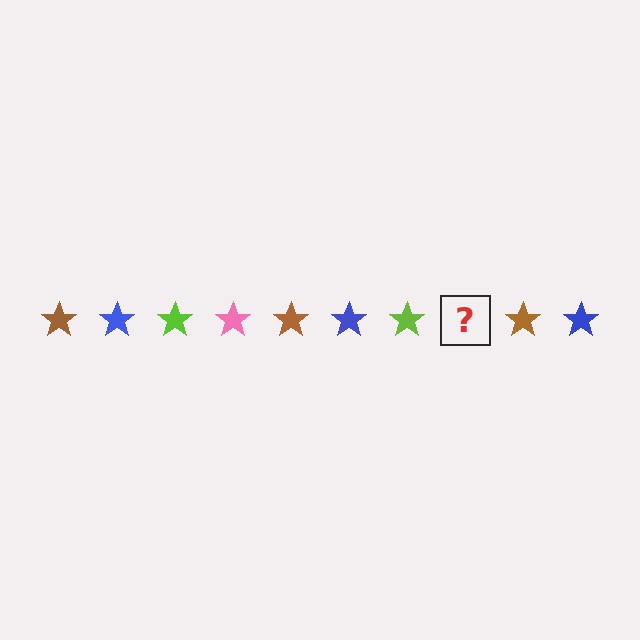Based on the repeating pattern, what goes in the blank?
The blank should be a pink star.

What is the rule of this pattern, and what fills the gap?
The rule is that the pattern cycles through brown, blue, lime, pink stars. The gap should be filled with a pink star.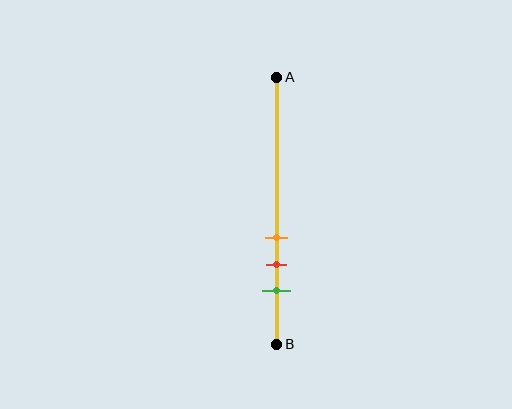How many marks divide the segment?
There are 3 marks dividing the segment.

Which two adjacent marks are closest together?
The orange and red marks are the closest adjacent pair.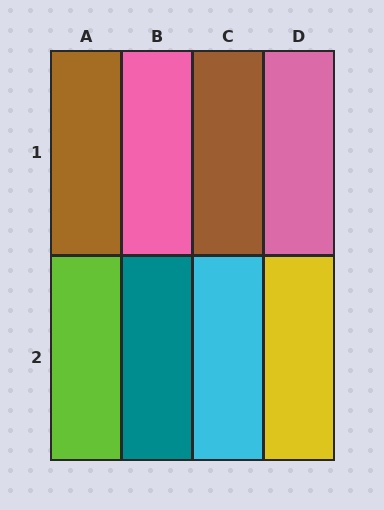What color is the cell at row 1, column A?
Brown.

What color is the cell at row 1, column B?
Pink.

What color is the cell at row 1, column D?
Pink.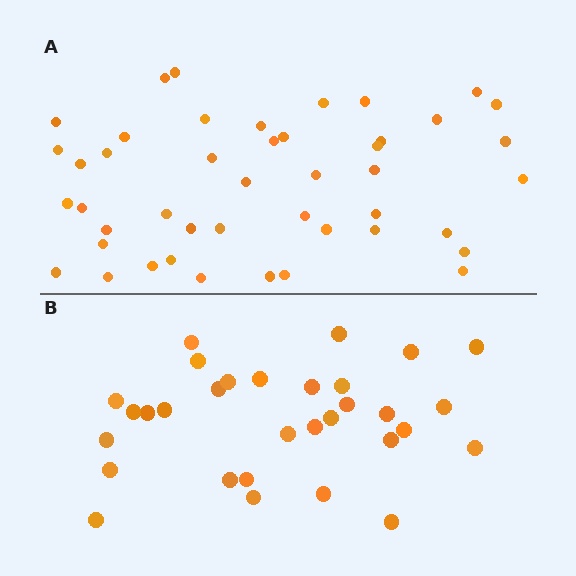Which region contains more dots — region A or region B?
Region A (the top region) has more dots.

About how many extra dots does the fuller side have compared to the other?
Region A has approximately 15 more dots than region B.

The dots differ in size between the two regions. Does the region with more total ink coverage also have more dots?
No. Region B has more total ink coverage because its dots are larger, but region A actually contains more individual dots. Total area can be misleading — the number of items is what matters here.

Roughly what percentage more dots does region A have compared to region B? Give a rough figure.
About 45% more.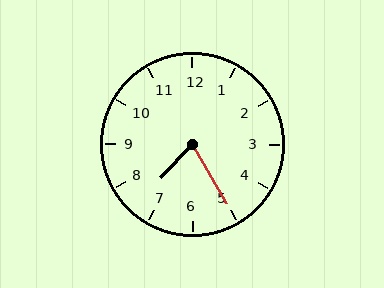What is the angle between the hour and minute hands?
Approximately 72 degrees.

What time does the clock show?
7:25.